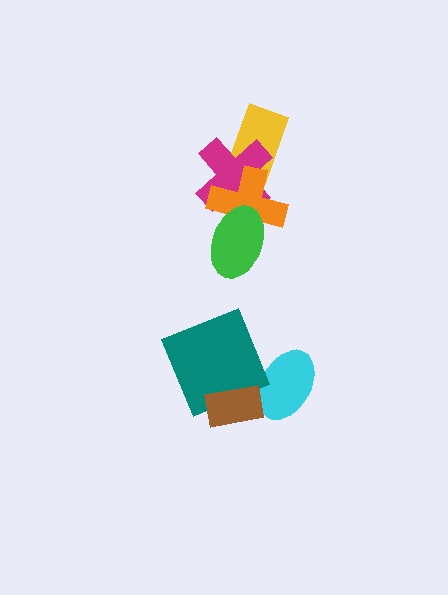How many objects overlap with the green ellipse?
2 objects overlap with the green ellipse.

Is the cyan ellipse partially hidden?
Yes, it is partially covered by another shape.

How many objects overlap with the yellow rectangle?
2 objects overlap with the yellow rectangle.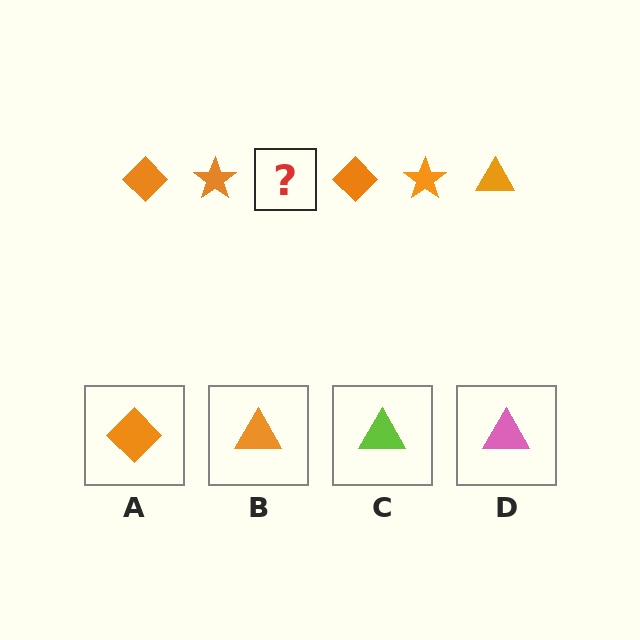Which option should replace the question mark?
Option B.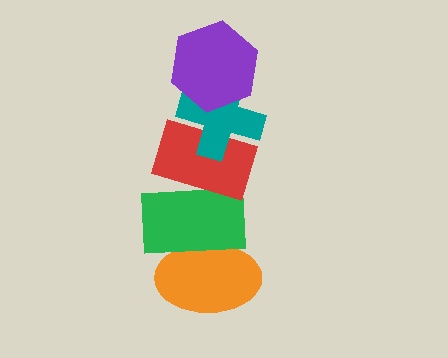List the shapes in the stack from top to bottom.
From top to bottom: the purple hexagon, the teal cross, the red rectangle, the green rectangle, the orange ellipse.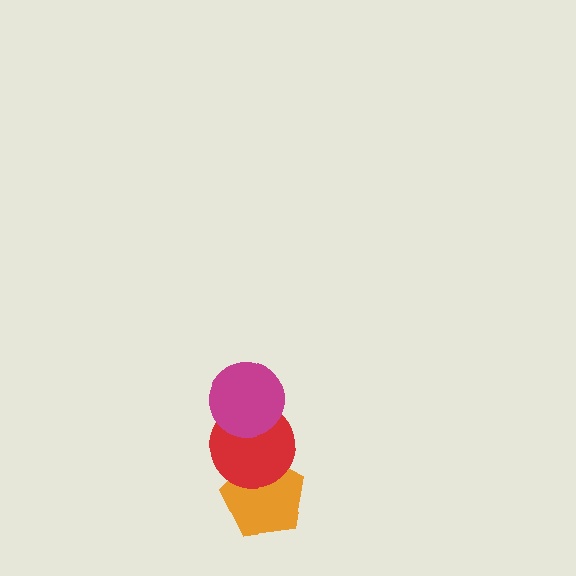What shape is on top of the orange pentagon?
The red circle is on top of the orange pentagon.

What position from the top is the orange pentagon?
The orange pentagon is 3rd from the top.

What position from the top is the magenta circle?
The magenta circle is 1st from the top.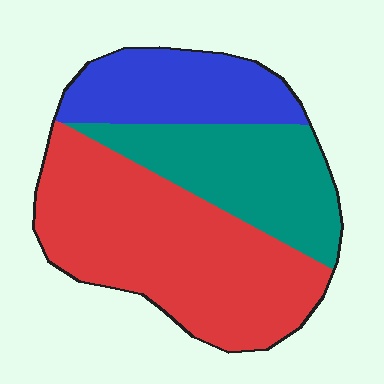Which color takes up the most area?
Red, at roughly 50%.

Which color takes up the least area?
Blue, at roughly 20%.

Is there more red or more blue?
Red.